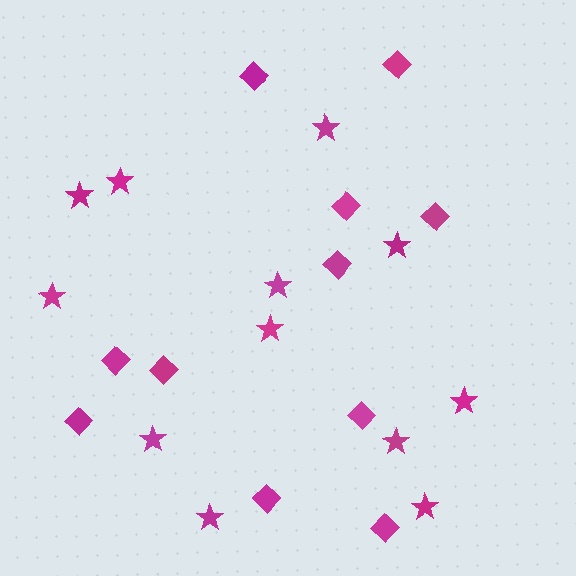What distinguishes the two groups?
There are 2 groups: one group of diamonds (11) and one group of stars (12).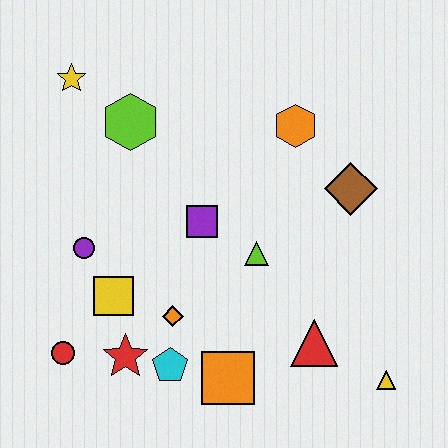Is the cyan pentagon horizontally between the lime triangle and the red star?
Yes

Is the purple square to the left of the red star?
No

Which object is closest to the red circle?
The red star is closest to the red circle.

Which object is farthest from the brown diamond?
The red circle is farthest from the brown diamond.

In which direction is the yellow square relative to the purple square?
The yellow square is to the left of the purple square.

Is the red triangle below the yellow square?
Yes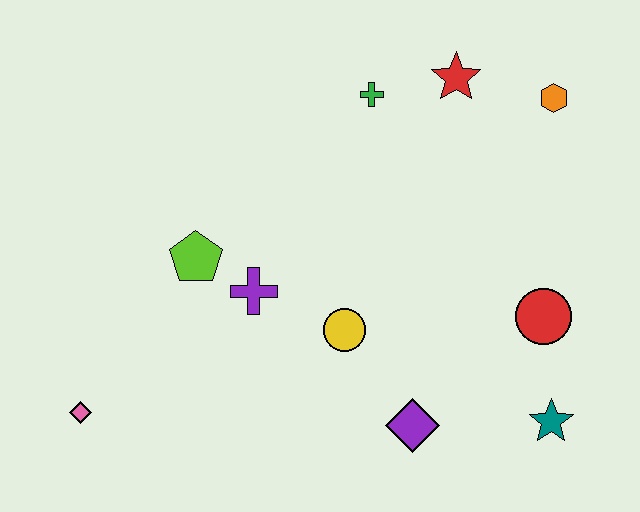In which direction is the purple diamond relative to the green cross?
The purple diamond is below the green cross.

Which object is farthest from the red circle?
The pink diamond is farthest from the red circle.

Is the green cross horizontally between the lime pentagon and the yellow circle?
No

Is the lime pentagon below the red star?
Yes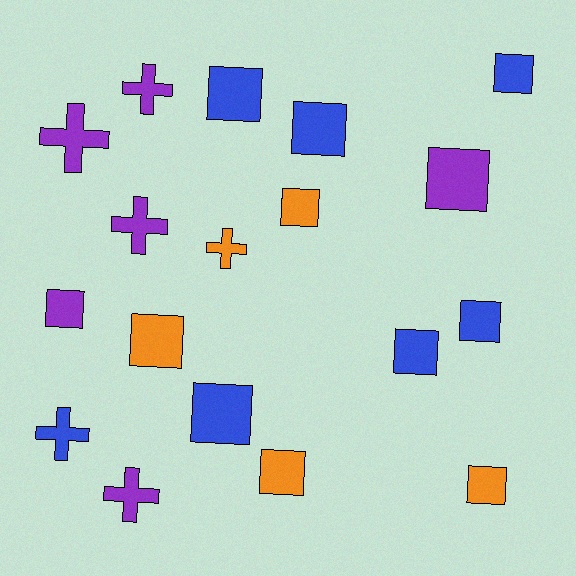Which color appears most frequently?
Blue, with 7 objects.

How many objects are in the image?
There are 18 objects.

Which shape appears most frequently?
Square, with 12 objects.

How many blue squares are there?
There are 6 blue squares.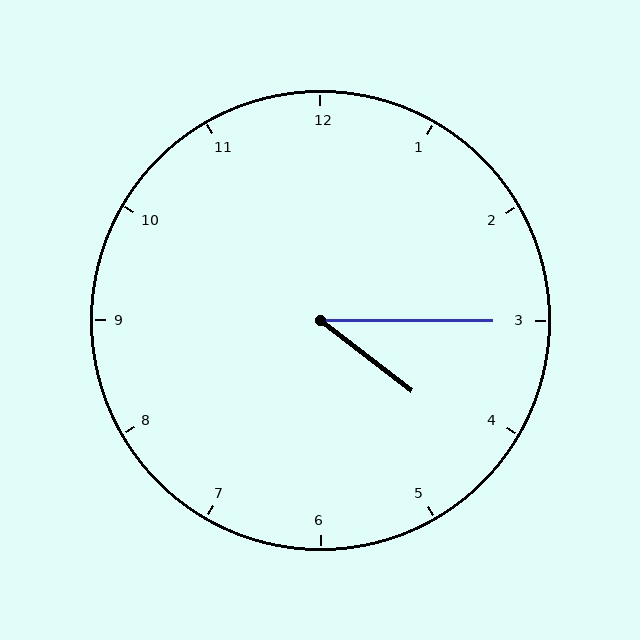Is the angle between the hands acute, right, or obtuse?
It is acute.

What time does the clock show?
4:15.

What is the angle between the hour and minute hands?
Approximately 38 degrees.